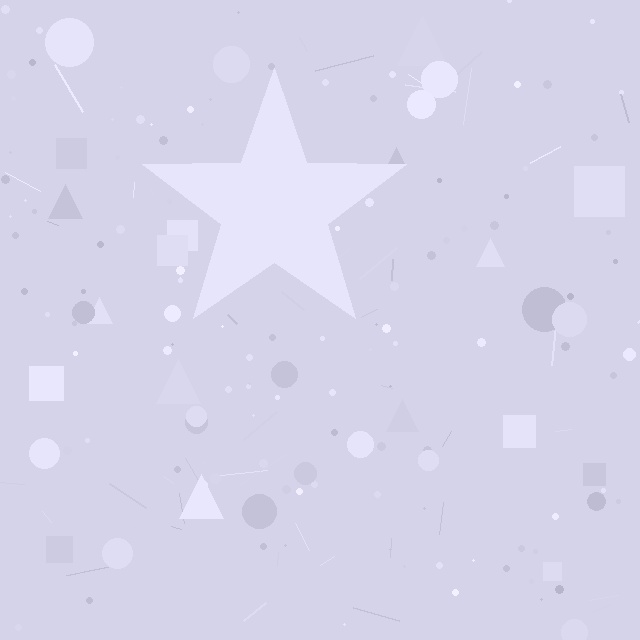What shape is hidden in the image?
A star is hidden in the image.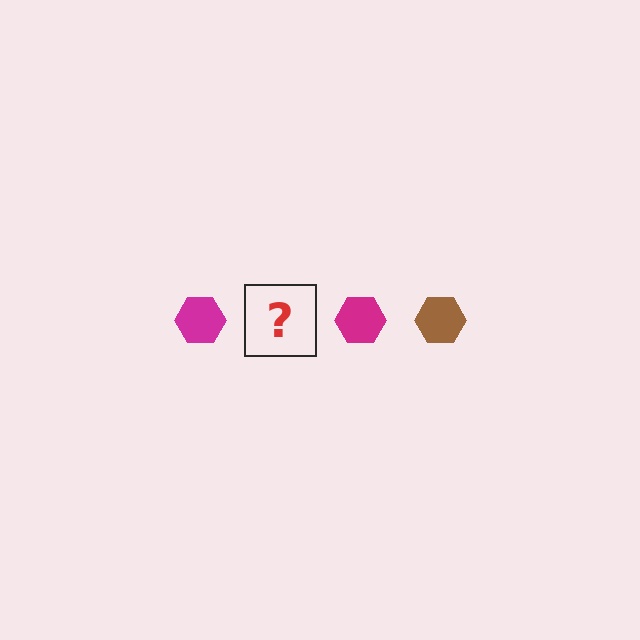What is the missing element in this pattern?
The missing element is a brown hexagon.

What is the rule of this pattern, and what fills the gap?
The rule is that the pattern cycles through magenta, brown hexagons. The gap should be filled with a brown hexagon.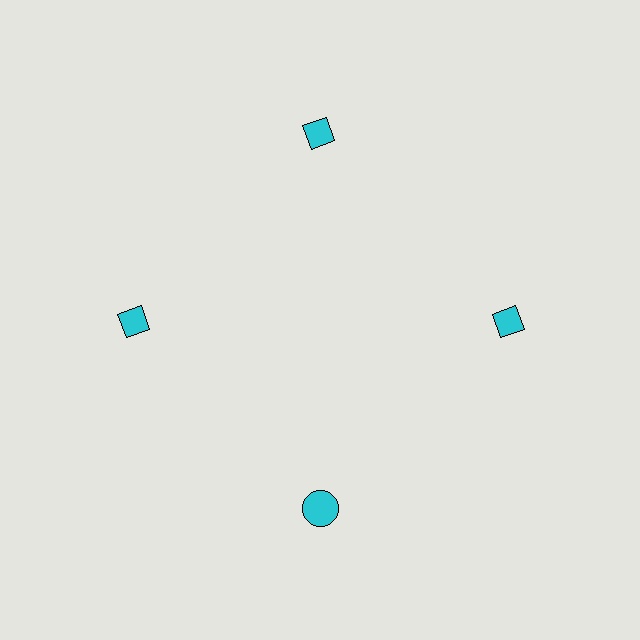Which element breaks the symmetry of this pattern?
The cyan circle at roughly the 6 o'clock position breaks the symmetry. All other shapes are cyan diamonds.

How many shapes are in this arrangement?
There are 4 shapes arranged in a ring pattern.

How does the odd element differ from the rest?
It has a different shape: circle instead of diamond.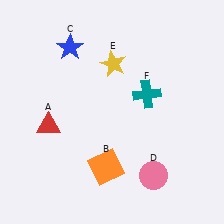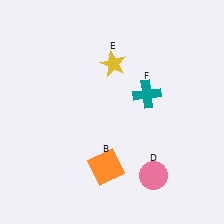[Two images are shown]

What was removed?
The red triangle (A), the blue star (C) were removed in Image 2.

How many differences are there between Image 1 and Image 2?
There are 2 differences between the two images.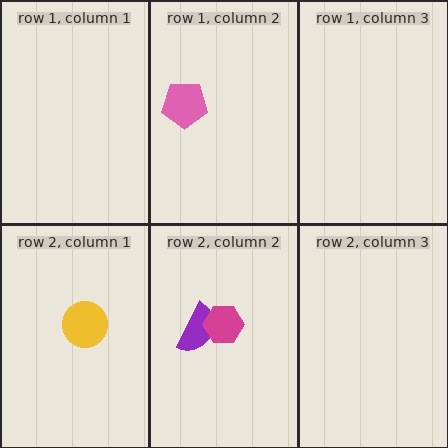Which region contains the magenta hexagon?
The row 2, column 2 region.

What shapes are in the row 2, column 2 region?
The purple semicircle, the magenta hexagon.